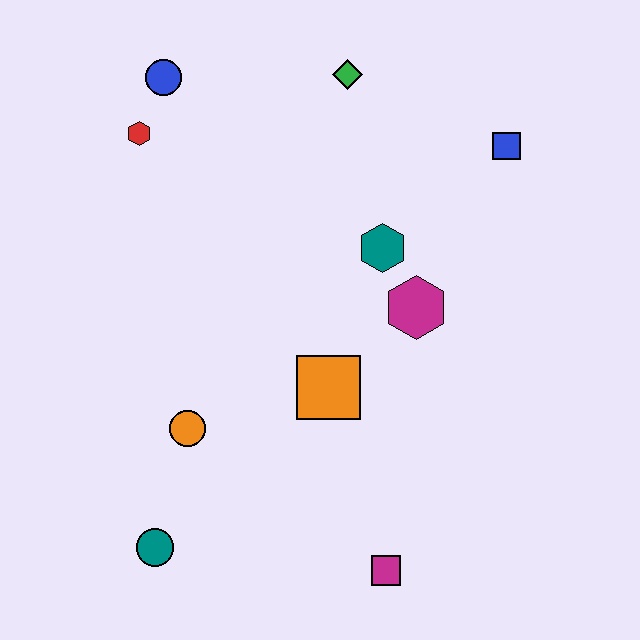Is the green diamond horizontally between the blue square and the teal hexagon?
No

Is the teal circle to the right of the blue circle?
No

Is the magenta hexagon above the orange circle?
Yes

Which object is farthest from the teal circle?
The blue square is farthest from the teal circle.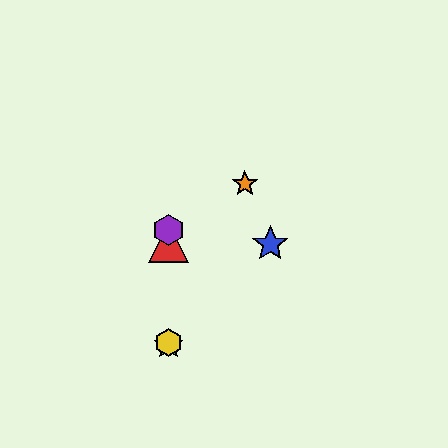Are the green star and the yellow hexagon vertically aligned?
Yes, both are at x≈168.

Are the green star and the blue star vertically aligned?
No, the green star is at x≈168 and the blue star is at x≈270.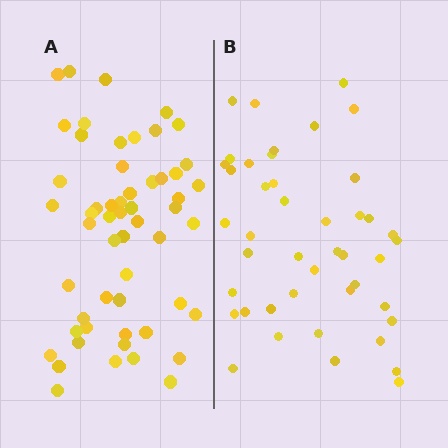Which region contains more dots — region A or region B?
Region A (the left region) has more dots.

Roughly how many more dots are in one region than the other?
Region A has roughly 12 or so more dots than region B.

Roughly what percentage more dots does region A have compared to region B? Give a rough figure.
About 25% more.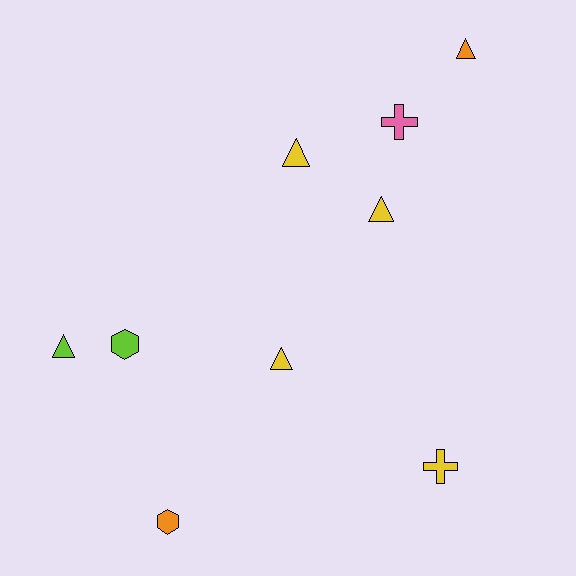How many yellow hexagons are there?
There are no yellow hexagons.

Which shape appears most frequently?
Triangle, with 5 objects.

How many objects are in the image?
There are 9 objects.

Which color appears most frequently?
Yellow, with 4 objects.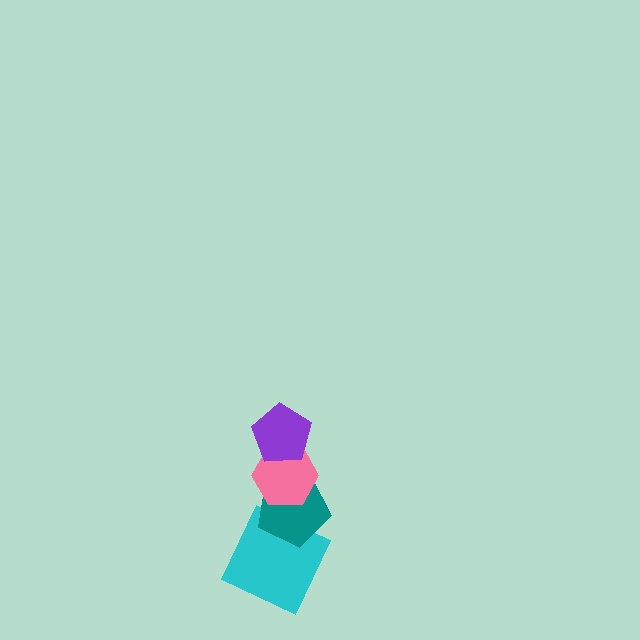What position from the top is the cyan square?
The cyan square is 4th from the top.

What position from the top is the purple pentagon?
The purple pentagon is 1st from the top.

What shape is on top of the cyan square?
The teal pentagon is on top of the cyan square.